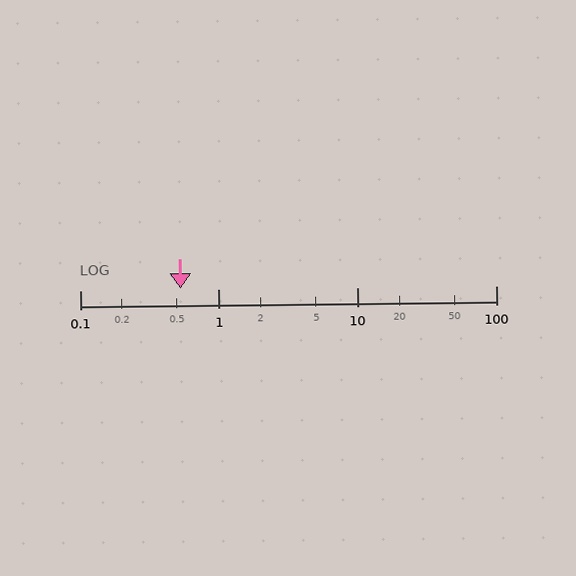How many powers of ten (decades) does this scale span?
The scale spans 3 decades, from 0.1 to 100.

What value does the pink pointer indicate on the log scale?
The pointer indicates approximately 0.53.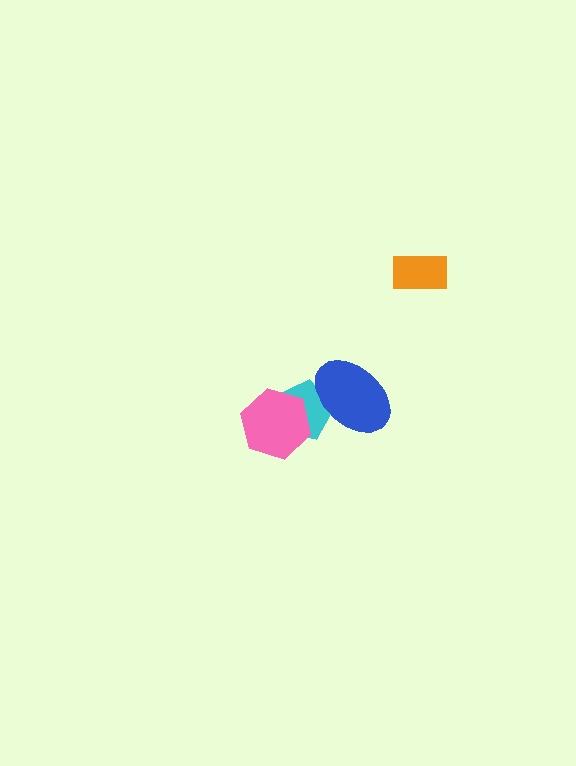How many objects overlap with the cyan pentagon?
2 objects overlap with the cyan pentagon.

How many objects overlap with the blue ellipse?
1 object overlaps with the blue ellipse.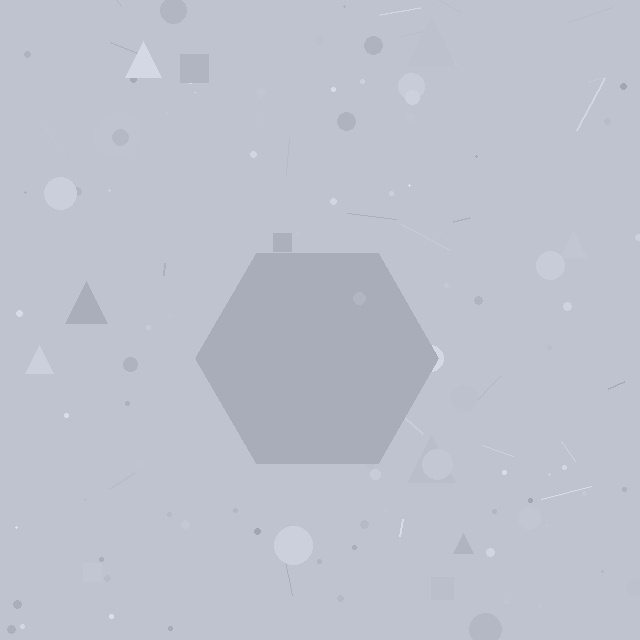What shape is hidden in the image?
A hexagon is hidden in the image.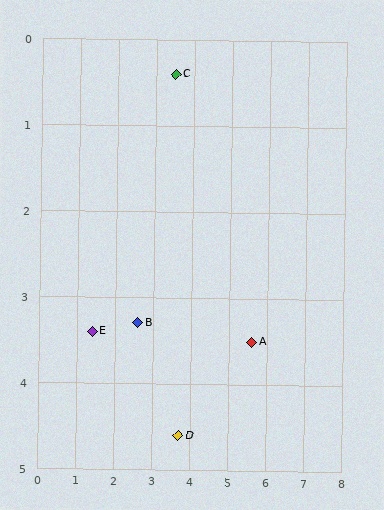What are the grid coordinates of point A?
Point A is at approximately (5.6, 3.5).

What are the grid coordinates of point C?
Point C is at approximately (3.5, 0.4).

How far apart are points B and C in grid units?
Points B and C are about 3.0 grid units apart.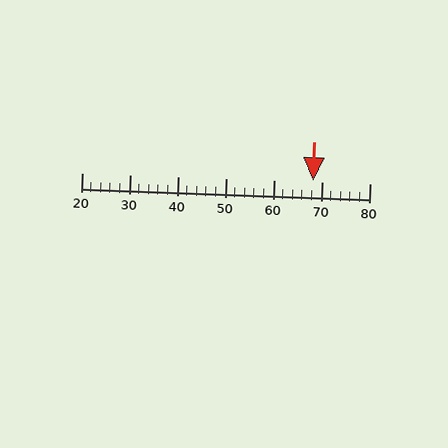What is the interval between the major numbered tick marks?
The major tick marks are spaced 10 units apart.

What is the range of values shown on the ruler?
The ruler shows values from 20 to 80.